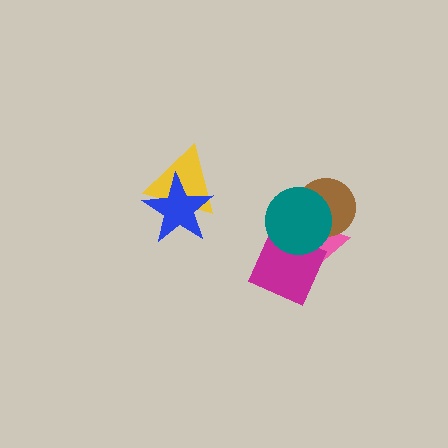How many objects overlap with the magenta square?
2 objects overlap with the magenta square.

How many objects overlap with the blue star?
1 object overlaps with the blue star.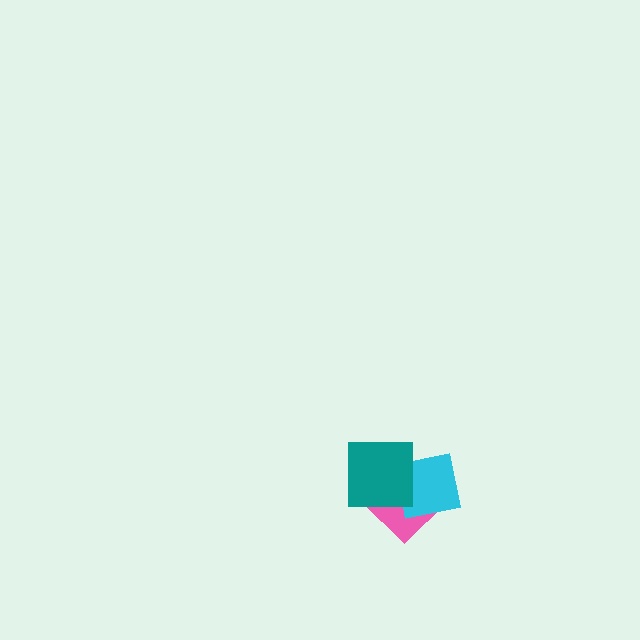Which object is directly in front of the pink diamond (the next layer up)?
The cyan square is directly in front of the pink diamond.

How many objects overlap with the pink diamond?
2 objects overlap with the pink diamond.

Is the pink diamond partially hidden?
Yes, it is partially covered by another shape.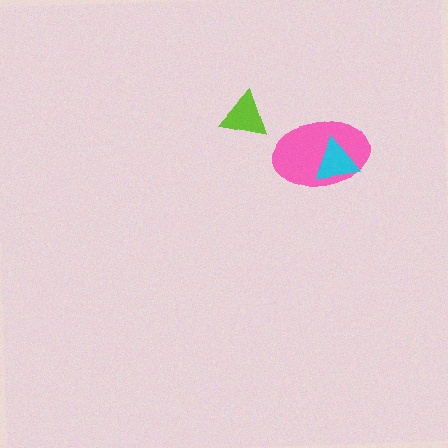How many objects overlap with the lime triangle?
0 objects overlap with the lime triangle.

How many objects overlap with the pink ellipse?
1 object overlaps with the pink ellipse.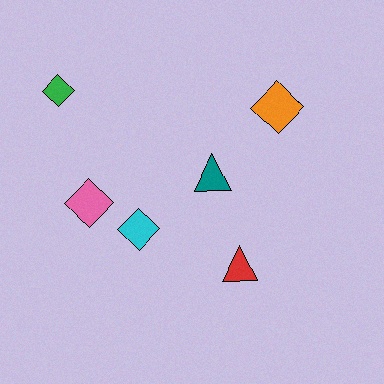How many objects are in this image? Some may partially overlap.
There are 6 objects.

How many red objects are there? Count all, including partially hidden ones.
There is 1 red object.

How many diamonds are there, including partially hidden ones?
There are 4 diamonds.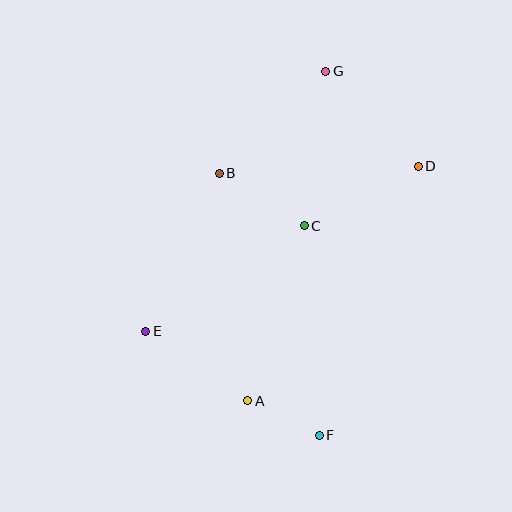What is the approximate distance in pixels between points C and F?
The distance between C and F is approximately 210 pixels.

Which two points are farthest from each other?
Points F and G are farthest from each other.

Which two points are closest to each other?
Points A and F are closest to each other.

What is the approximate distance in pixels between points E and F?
The distance between E and F is approximately 203 pixels.